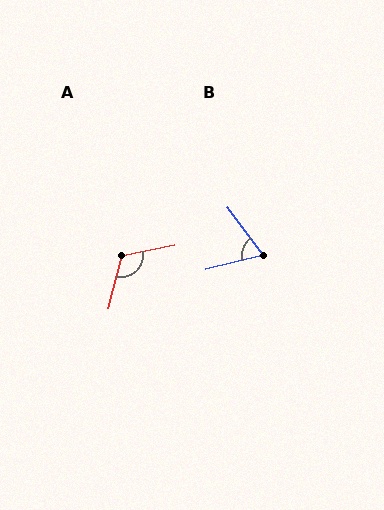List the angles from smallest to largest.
B (68°), A (115°).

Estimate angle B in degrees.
Approximately 68 degrees.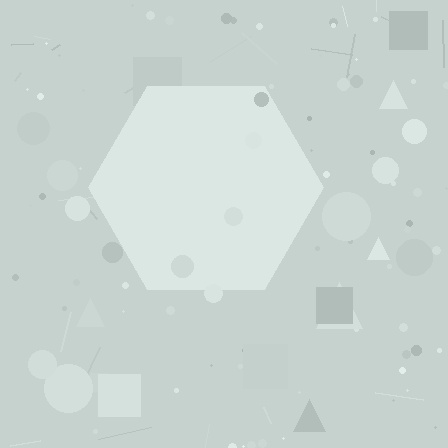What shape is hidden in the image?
A hexagon is hidden in the image.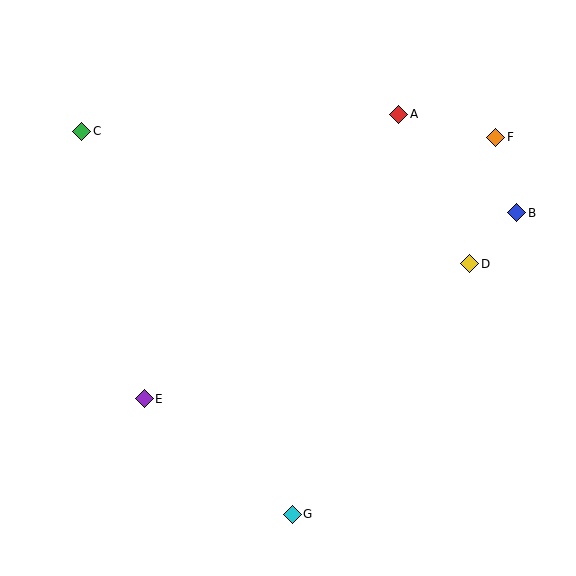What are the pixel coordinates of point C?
Point C is at (82, 131).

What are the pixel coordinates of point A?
Point A is at (399, 114).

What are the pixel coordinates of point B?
Point B is at (517, 213).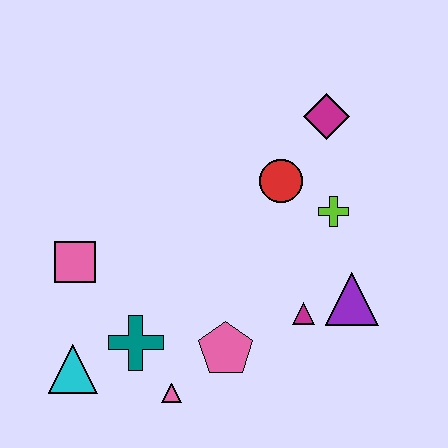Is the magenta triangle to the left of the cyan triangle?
No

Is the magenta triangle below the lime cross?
Yes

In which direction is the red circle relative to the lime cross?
The red circle is to the left of the lime cross.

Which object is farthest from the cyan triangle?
The magenta diamond is farthest from the cyan triangle.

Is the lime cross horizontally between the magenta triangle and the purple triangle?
Yes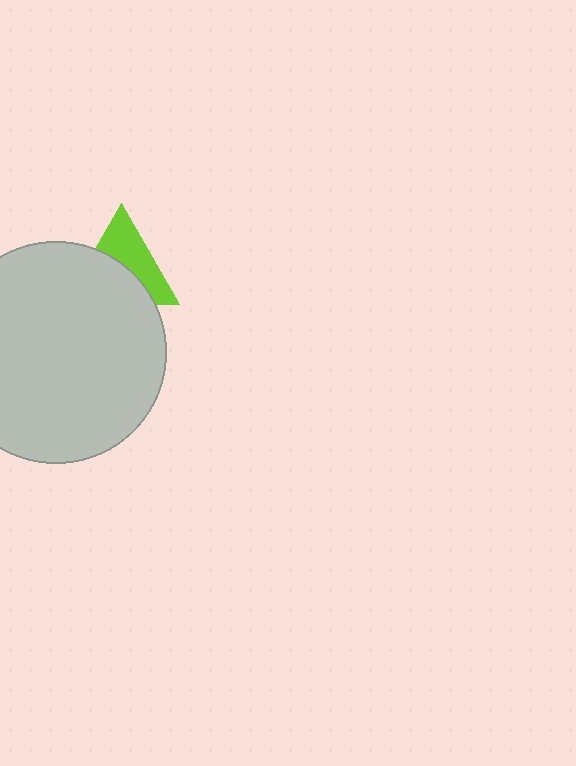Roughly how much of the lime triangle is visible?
About half of it is visible (roughly 48%).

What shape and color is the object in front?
The object in front is a light gray circle.